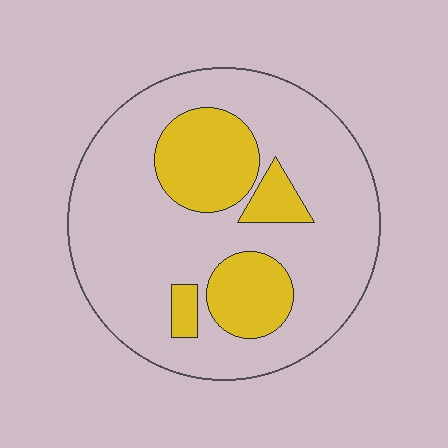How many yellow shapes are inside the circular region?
4.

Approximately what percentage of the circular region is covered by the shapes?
Approximately 25%.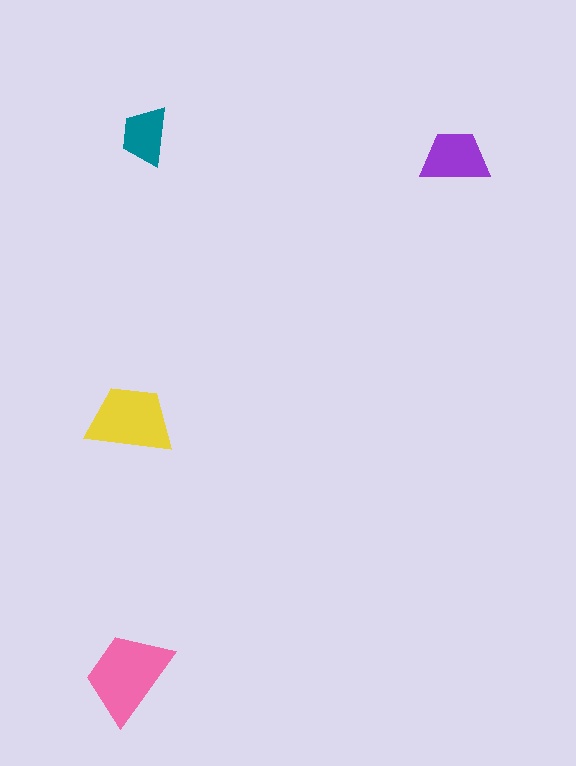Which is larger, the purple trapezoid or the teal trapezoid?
The purple one.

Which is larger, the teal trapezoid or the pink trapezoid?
The pink one.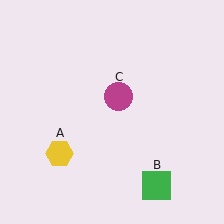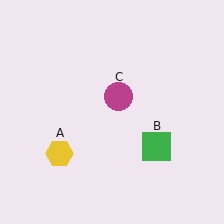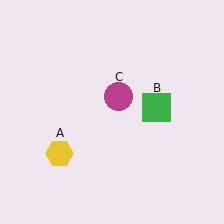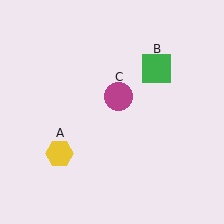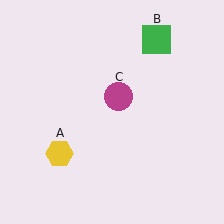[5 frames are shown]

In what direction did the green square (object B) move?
The green square (object B) moved up.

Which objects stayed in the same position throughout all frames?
Yellow hexagon (object A) and magenta circle (object C) remained stationary.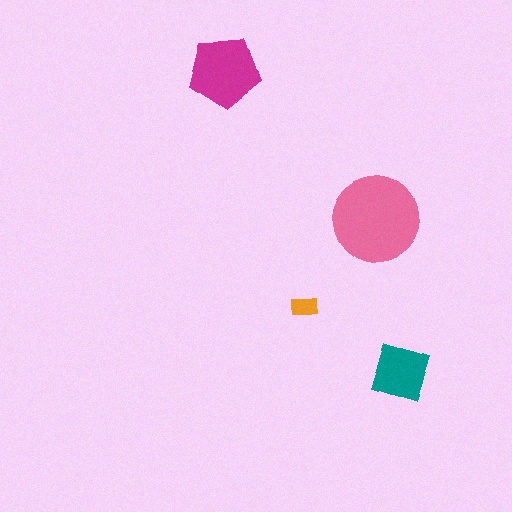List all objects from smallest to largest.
The orange rectangle, the teal diamond, the magenta pentagon, the pink circle.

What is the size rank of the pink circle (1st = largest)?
1st.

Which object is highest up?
The magenta pentagon is topmost.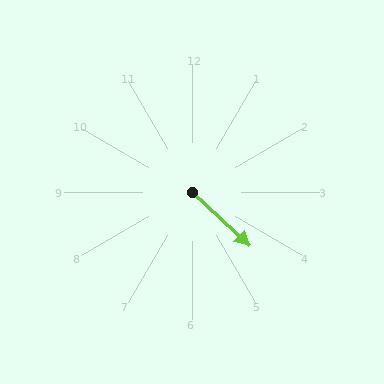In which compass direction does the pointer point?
Southeast.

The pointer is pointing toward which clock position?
Roughly 4 o'clock.